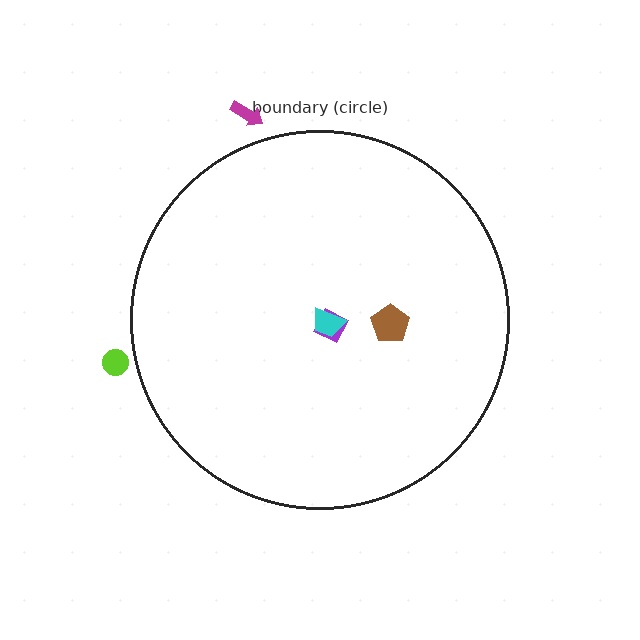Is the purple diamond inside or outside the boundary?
Inside.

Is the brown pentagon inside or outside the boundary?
Inside.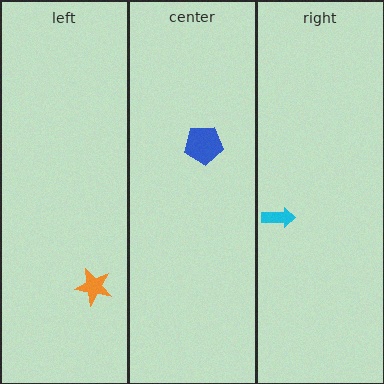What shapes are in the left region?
The orange star.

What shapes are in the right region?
The cyan arrow.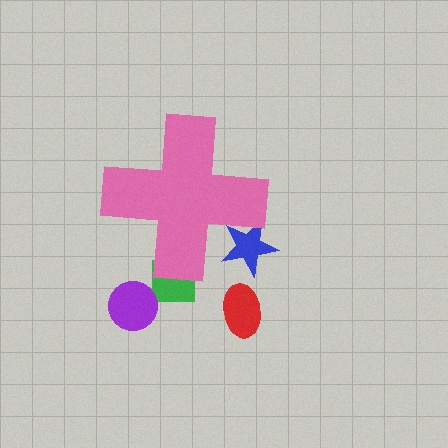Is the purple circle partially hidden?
No, the purple circle is fully visible.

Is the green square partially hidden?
Yes, the green square is partially hidden behind the pink cross.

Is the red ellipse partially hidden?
No, the red ellipse is fully visible.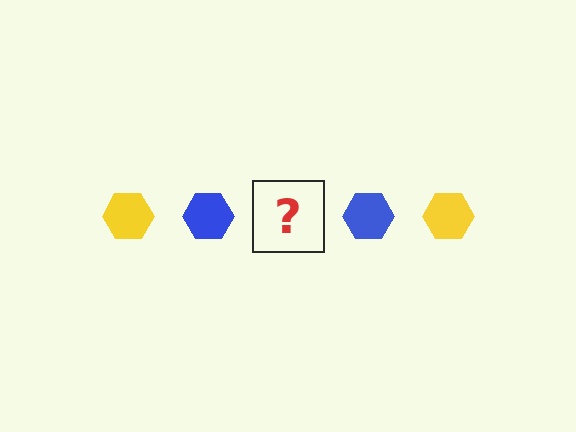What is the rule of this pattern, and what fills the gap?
The rule is that the pattern cycles through yellow, blue hexagons. The gap should be filled with a yellow hexagon.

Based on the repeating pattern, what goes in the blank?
The blank should be a yellow hexagon.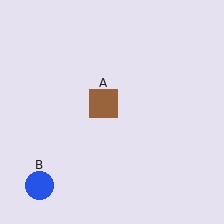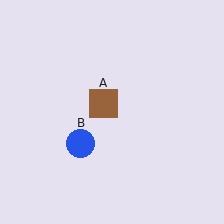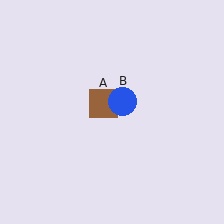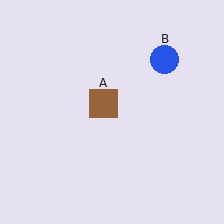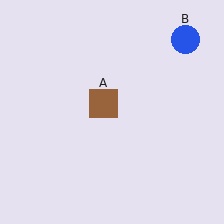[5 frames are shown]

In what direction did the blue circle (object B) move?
The blue circle (object B) moved up and to the right.